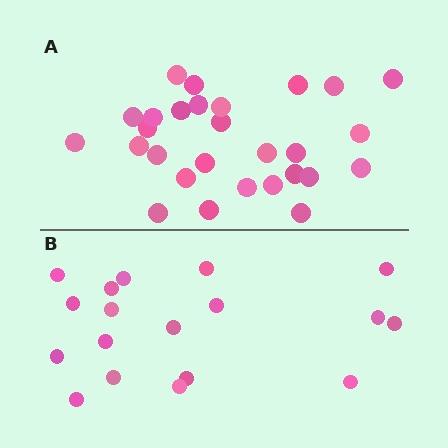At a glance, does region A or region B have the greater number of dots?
Region A (the top region) has more dots.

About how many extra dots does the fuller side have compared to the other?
Region A has roughly 10 or so more dots than region B.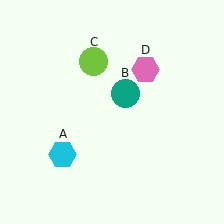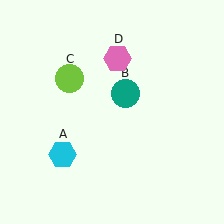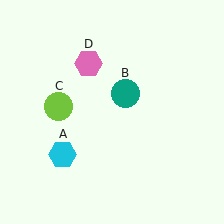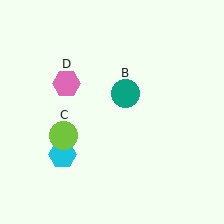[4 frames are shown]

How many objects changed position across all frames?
2 objects changed position: lime circle (object C), pink hexagon (object D).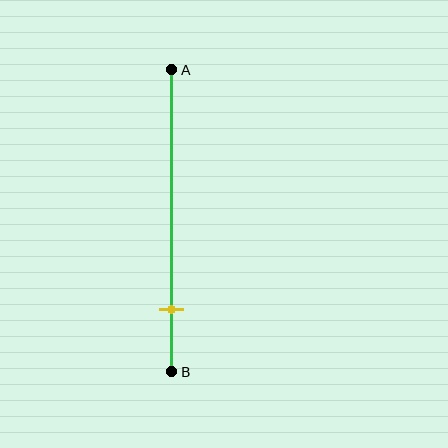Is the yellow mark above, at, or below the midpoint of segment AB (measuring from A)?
The yellow mark is below the midpoint of segment AB.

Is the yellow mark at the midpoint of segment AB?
No, the mark is at about 80% from A, not at the 50% midpoint.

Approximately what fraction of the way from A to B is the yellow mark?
The yellow mark is approximately 80% of the way from A to B.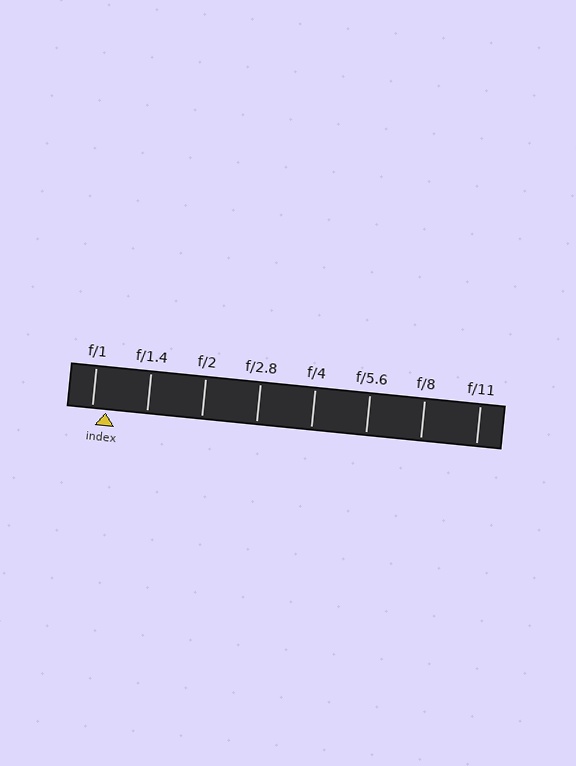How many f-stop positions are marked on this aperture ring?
There are 8 f-stop positions marked.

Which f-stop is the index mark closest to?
The index mark is closest to f/1.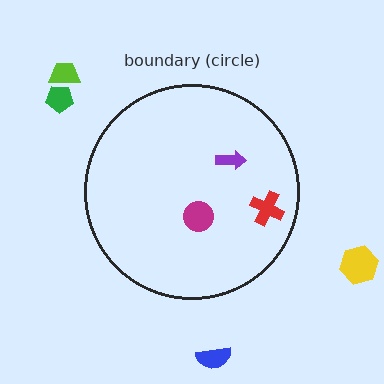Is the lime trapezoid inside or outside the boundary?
Outside.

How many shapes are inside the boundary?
3 inside, 4 outside.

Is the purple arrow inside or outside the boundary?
Inside.